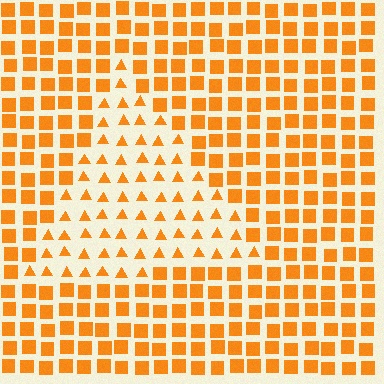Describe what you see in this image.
The image is filled with small orange elements arranged in a uniform grid. A triangle-shaped region contains triangles, while the surrounding area contains squares. The boundary is defined purely by the change in element shape.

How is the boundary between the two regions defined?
The boundary is defined by a change in element shape: triangles inside vs. squares outside. All elements share the same color and spacing.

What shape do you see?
I see a triangle.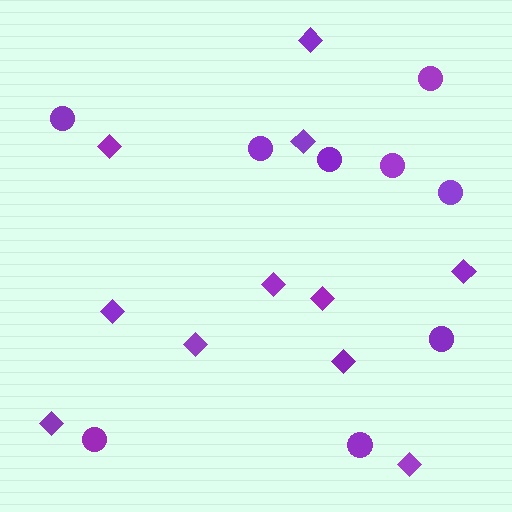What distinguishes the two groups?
There are 2 groups: one group of circles (9) and one group of diamonds (11).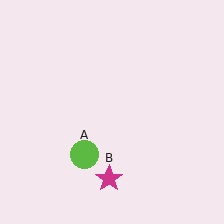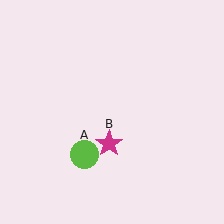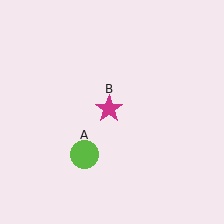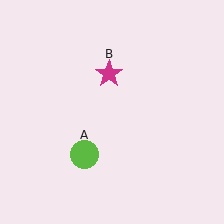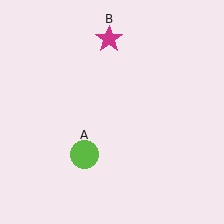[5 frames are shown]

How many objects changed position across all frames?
1 object changed position: magenta star (object B).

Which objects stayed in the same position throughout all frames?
Lime circle (object A) remained stationary.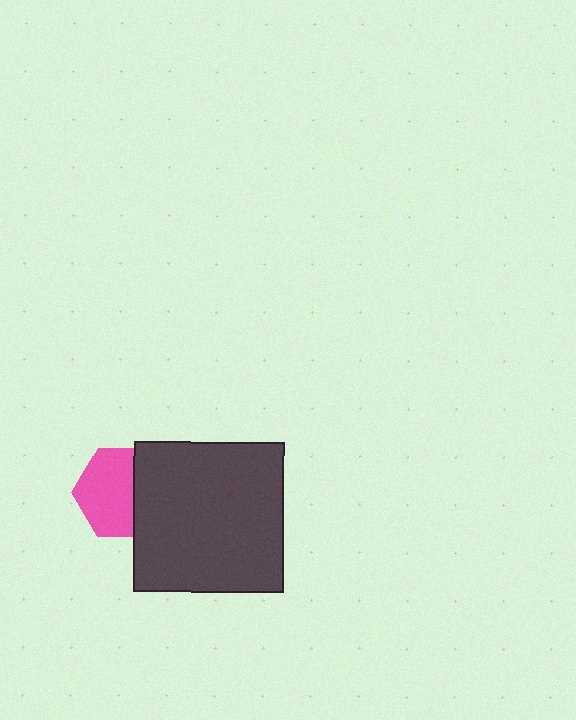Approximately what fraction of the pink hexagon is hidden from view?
Roughly 37% of the pink hexagon is hidden behind the dark gray square.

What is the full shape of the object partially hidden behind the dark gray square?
The partially hidden object is a pink hexagon.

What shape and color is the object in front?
The object in front is a dark gray square.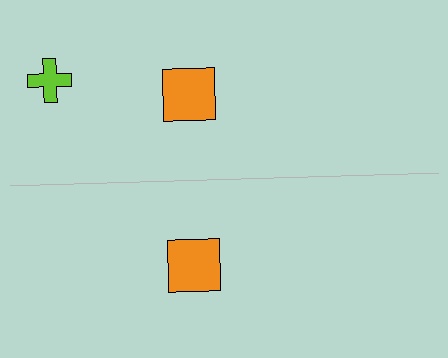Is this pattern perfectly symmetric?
No, the pattern is not perfectly symmetric. A lime cross is missing from the bottom side.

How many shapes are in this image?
There are 3 shapes in this image.